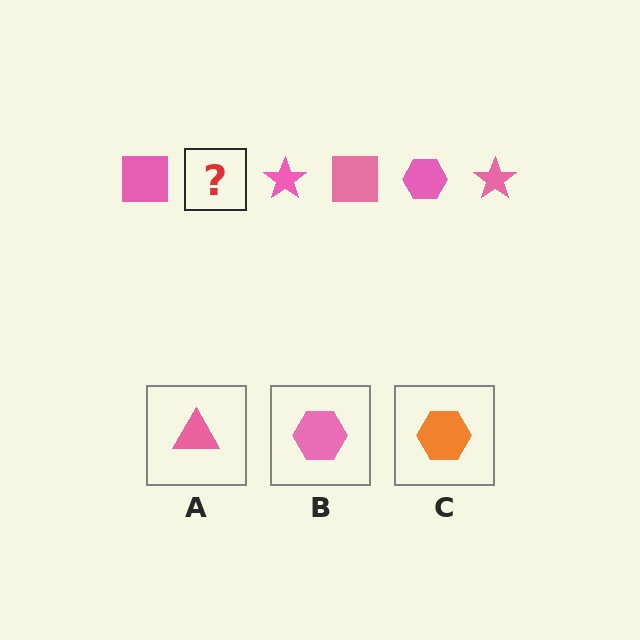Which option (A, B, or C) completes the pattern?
B.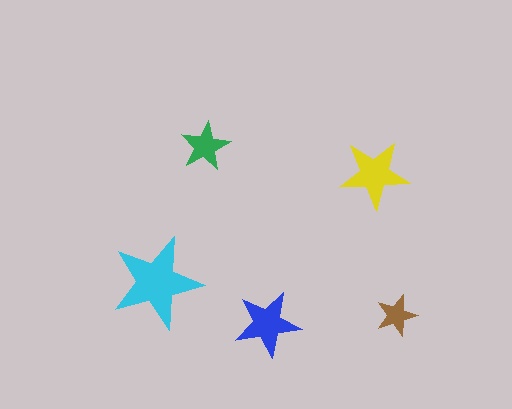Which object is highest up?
The green star is topmost.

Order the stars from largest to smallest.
the cyan one, the yellow one, the blue one, the green one, the brown one.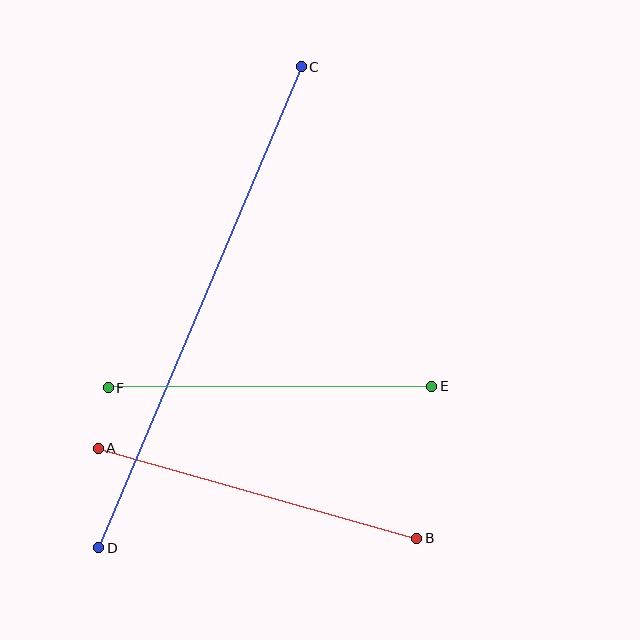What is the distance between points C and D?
The distance is approximately 522 pixels.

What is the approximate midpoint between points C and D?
The midpoint is at approximately (200, 307) pixels.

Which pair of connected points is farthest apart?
Points C and D are farthest apart.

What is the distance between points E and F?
The distance is approximately 324 pixels.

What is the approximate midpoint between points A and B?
The midpoint is at approximately (257, 493) pixels.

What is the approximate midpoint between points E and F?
The midpoint is at approximately (270, 387) pixels.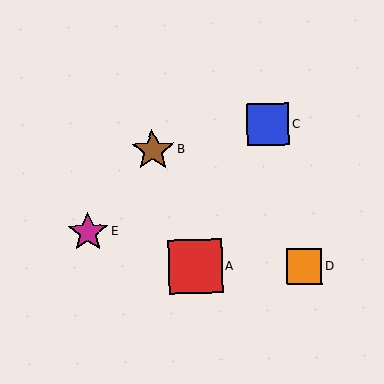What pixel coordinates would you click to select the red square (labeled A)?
Click at (195, 267) to select the red square A.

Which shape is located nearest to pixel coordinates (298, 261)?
The orange square (labeled D) at (304, 267) is nearest to that location.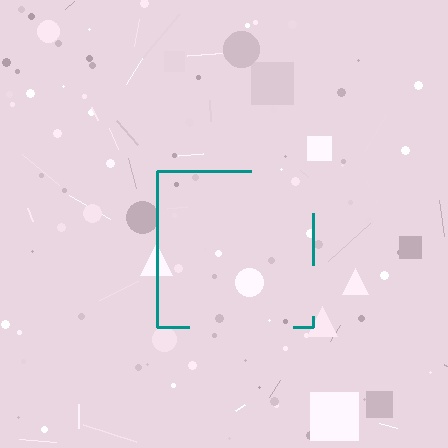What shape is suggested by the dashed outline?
The dashed outline suggests a square.